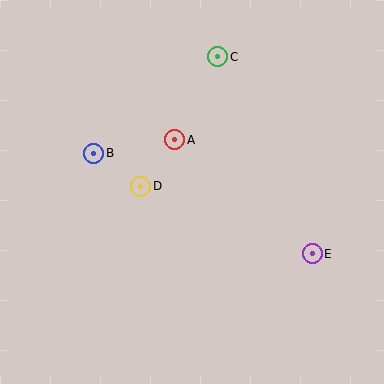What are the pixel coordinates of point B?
Point B is at (94, 153).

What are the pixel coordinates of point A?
Point A is at (175, 140).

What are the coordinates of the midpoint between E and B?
The midpoint between E and B is at (203, 203).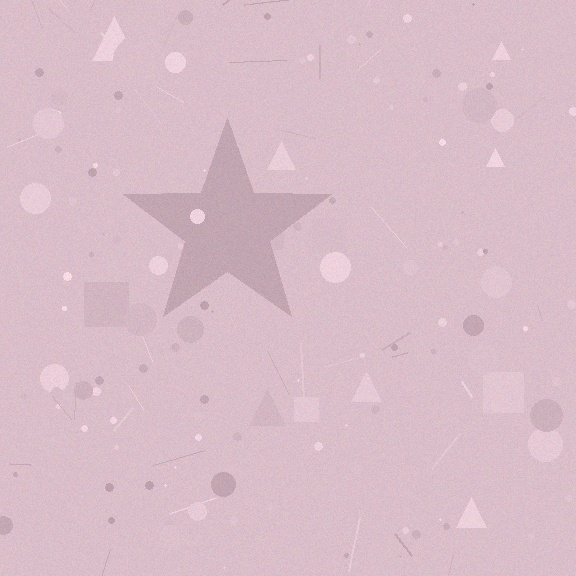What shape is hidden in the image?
A star is hidden in the image.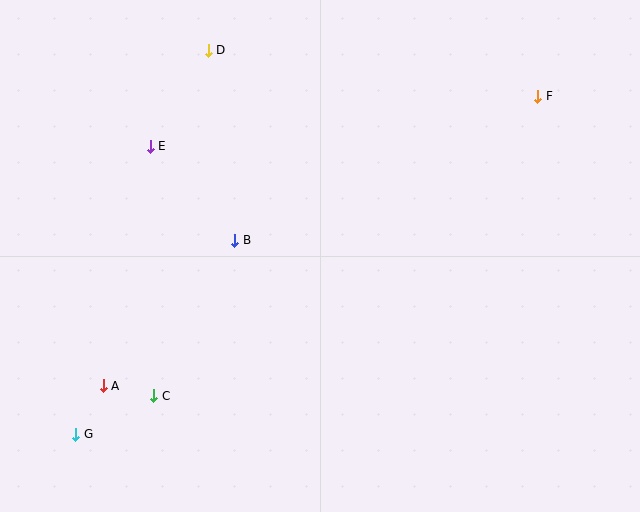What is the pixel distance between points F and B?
The distance between F and B is 335 pixels.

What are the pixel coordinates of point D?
Point D is at (208, 50).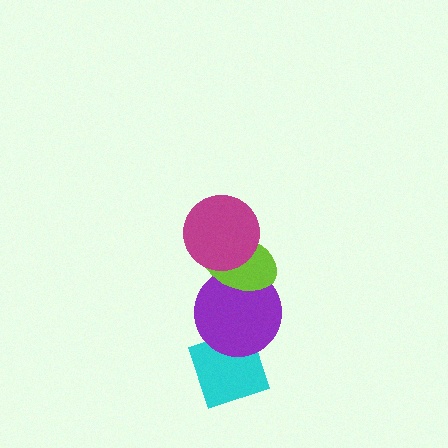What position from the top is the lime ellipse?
The lime ellipse is 2nd from the top.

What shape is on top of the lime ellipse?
The magenta circle is on top of the lime ellipse.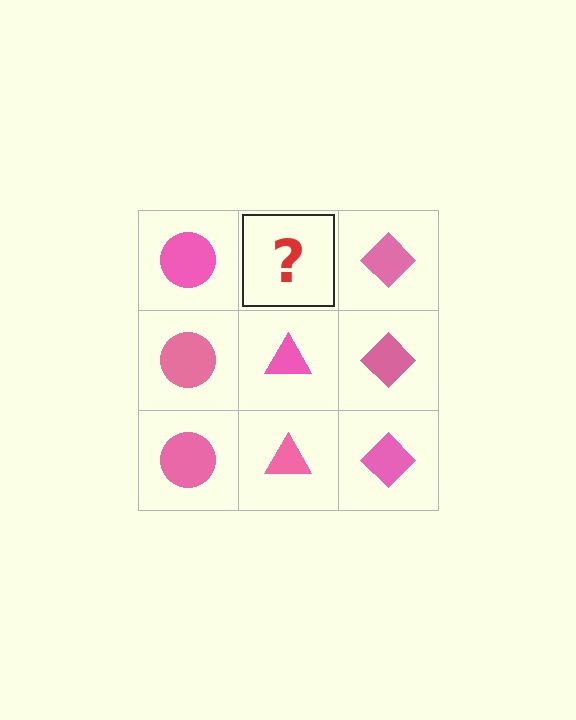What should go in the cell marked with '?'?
The missing cell should contain a pink triangle.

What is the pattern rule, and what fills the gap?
The rule is that each column has a consistent shape. The gap should be filled with a pink triangle.